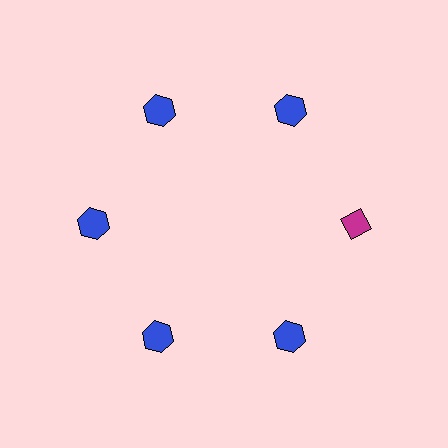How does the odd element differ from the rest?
It differs in both color (magenta instead of blue) and shape (diamond instead of hexagon).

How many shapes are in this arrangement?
There are 6 shapes arranged in a ring pattern.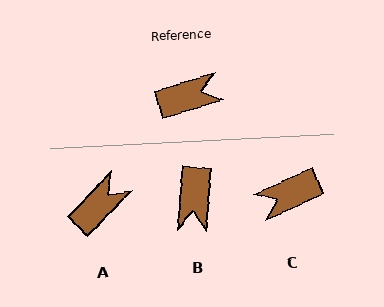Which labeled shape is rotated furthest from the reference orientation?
C, about 172 degrees away.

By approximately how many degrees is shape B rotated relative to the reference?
Approximately 111 degrees clockwise.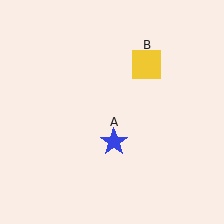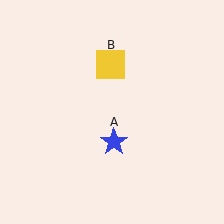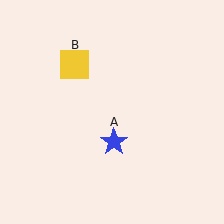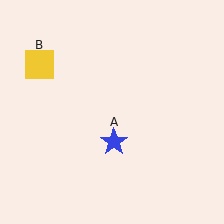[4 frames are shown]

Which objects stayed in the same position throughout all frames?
Blue star (object A) remained stationary.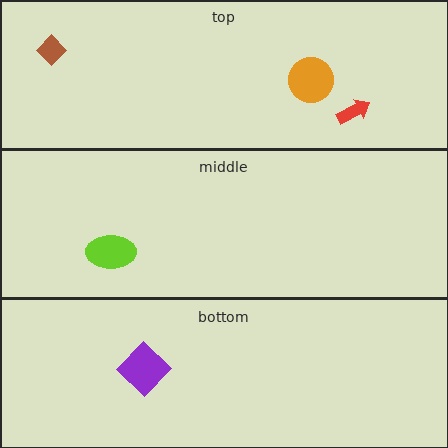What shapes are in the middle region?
The lime ellipse.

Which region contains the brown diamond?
The top region.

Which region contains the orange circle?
The top region.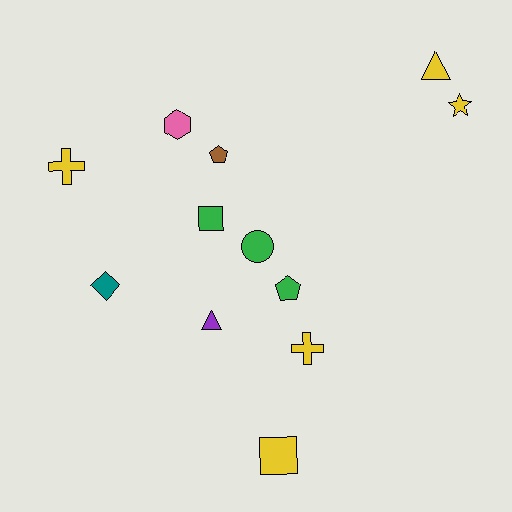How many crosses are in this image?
There are 2 crosses.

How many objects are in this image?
There are 12 objects.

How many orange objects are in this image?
There are no orange objects.